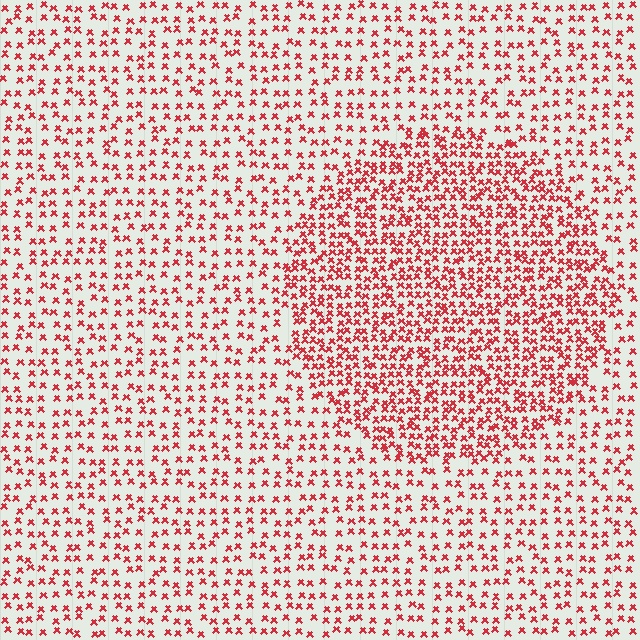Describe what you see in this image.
The image contains small red elements arranged at two different densities. A circle-shaped region is visible where the elements are more densely packed than the surrounding area.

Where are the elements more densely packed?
The elements are more densely packed inside the circle boundary.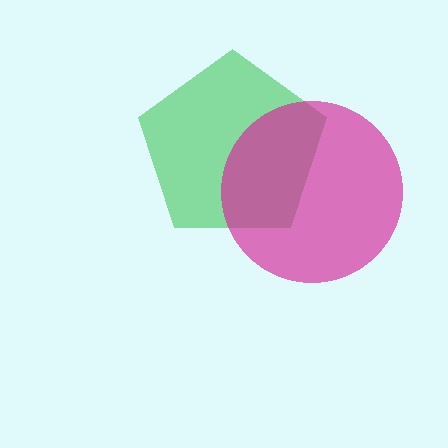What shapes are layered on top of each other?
The layered shapes are: a green pentagon, a magenta circle.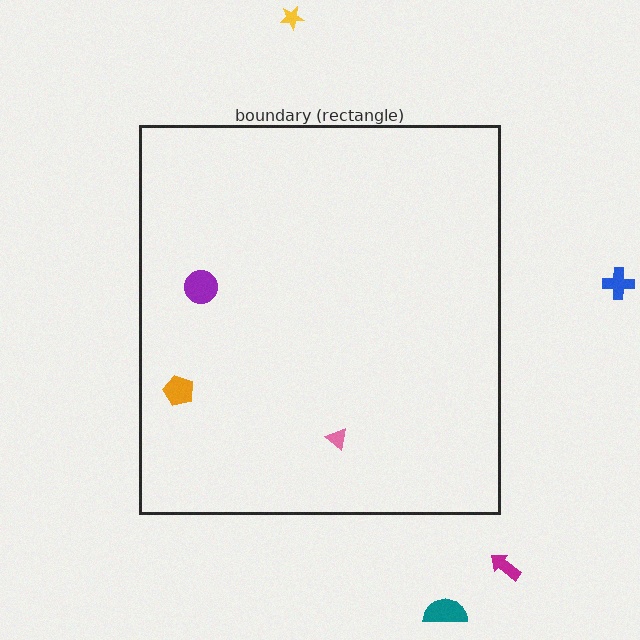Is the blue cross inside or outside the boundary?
Outside.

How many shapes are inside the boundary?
3 inside, 4 outside.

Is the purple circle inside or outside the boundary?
Inside.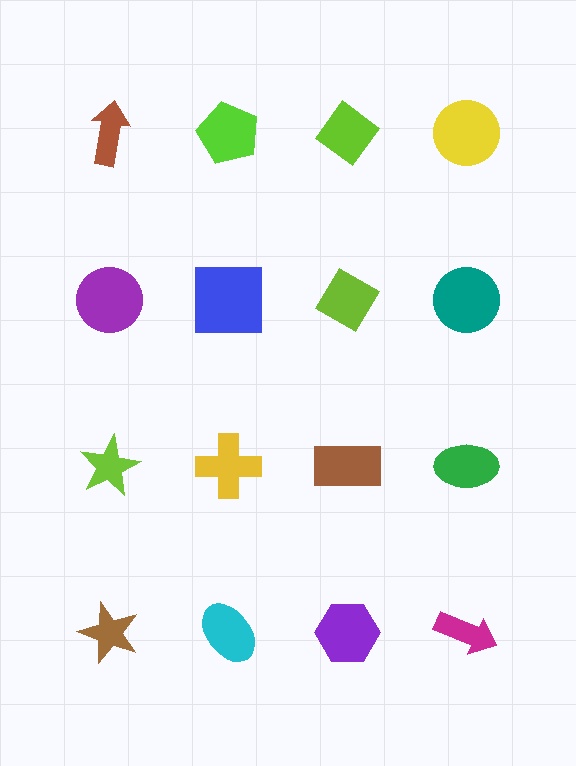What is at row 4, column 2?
A cyan ellipse.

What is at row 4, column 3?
A purple hexagon.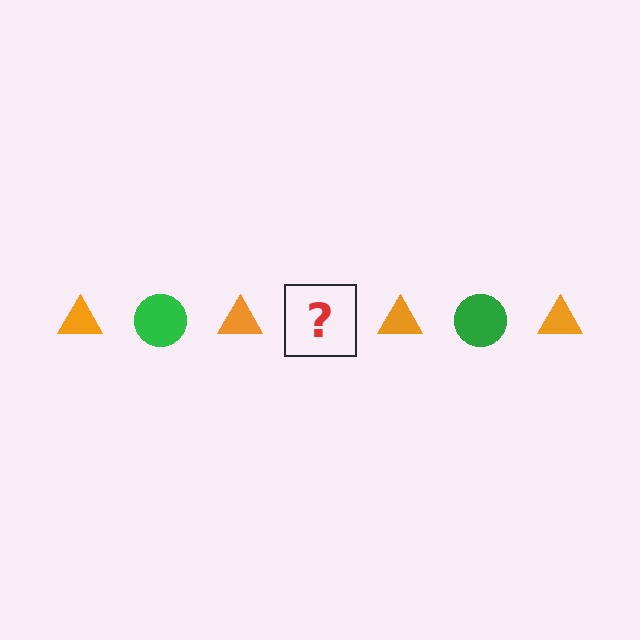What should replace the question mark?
The question mark should be replaced with a green circle.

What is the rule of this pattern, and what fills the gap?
The rule is that the pattern alternates between orange triangle and green circle. The gap should be filled with a green circle.